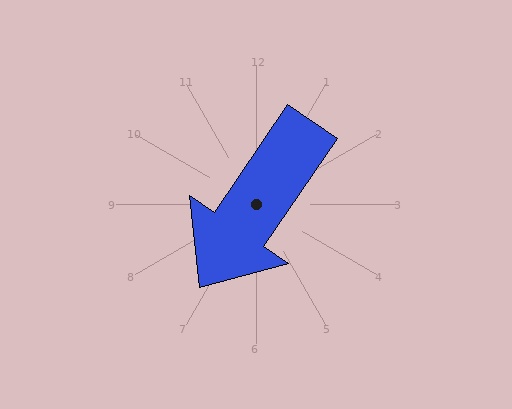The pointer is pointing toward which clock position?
Roughly 7 o'clock.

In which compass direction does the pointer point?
Southwest.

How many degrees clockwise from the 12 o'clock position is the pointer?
Approximately 214 degrees.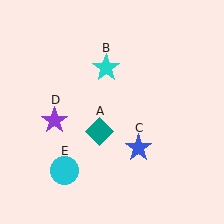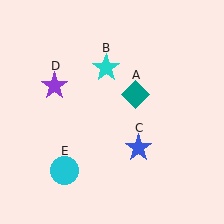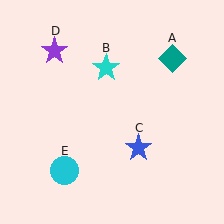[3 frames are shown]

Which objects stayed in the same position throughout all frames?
Cyan star (object B) and blue star (object C) and cyan circle (object E) remained stationary.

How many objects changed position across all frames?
2 objects changed position: teal diamond (object A), purple star (object D).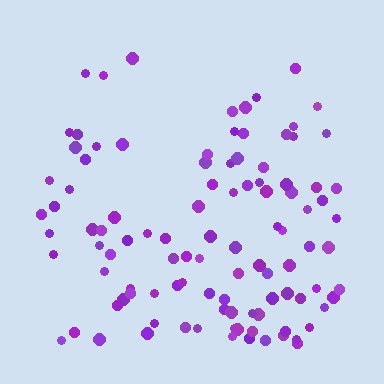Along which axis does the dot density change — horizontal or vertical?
Vertical.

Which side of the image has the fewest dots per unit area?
The top.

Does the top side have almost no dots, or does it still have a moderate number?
Still a moderate number, just noticeably fewer than the bottom.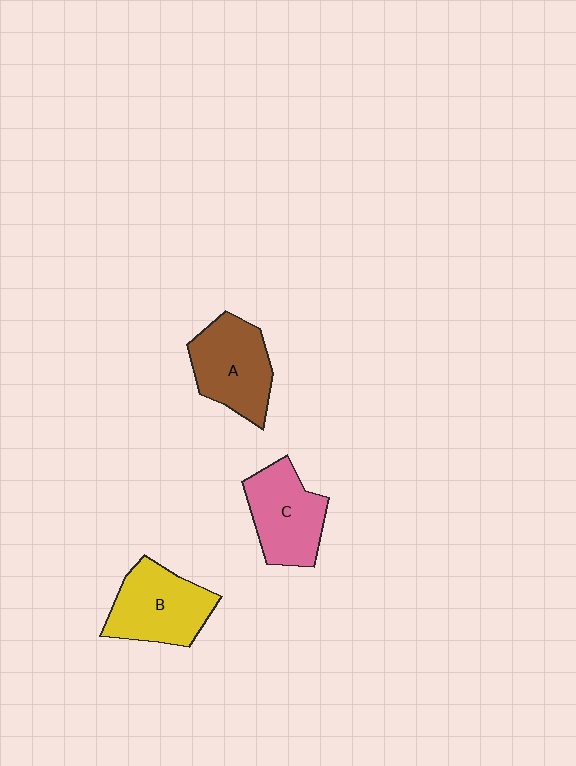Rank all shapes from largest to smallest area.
From largest to smallest: B (yellow), A (brown), C (pink).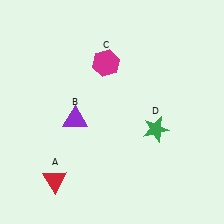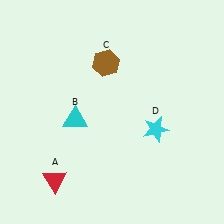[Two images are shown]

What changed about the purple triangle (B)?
In Image 1, B is purple. In Image 2, it changed to cyan.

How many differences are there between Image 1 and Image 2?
There are 3 differences between the two images.